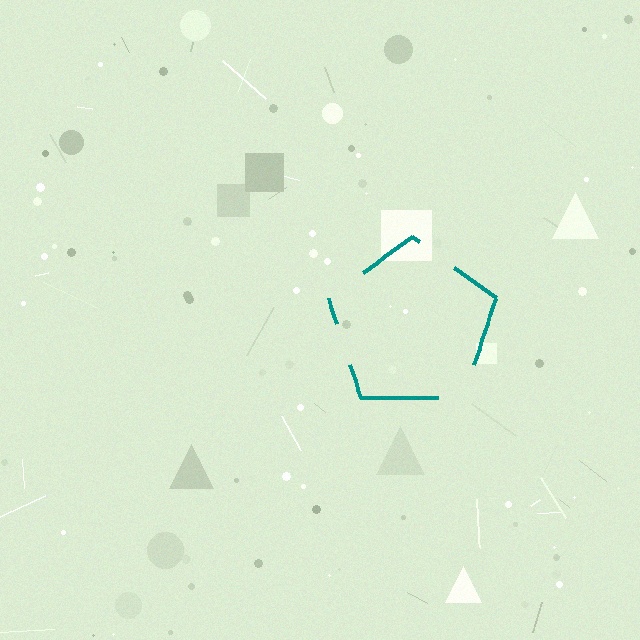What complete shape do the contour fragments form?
The contour fragments form a pentagon.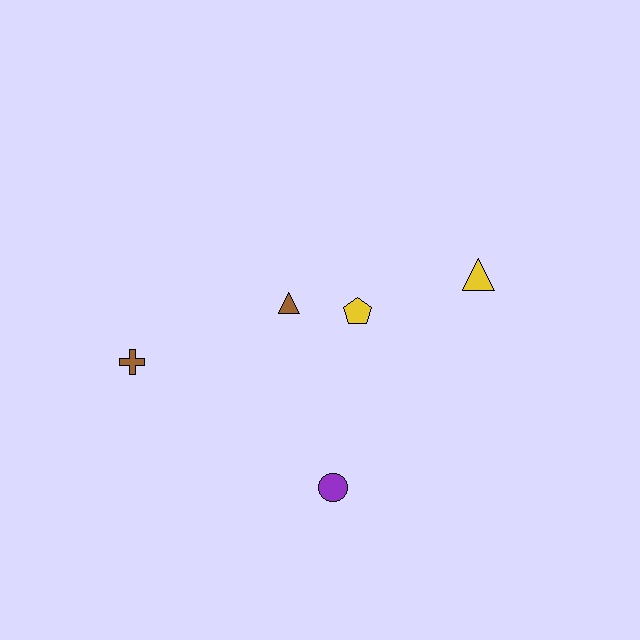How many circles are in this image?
There is 1 circle.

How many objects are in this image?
There are 5 objects.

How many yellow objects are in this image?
There are 2 yellow objects.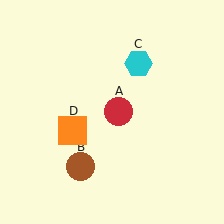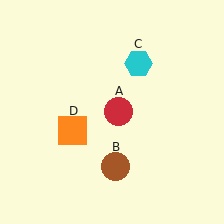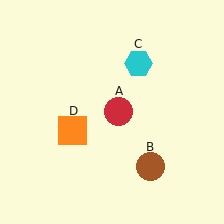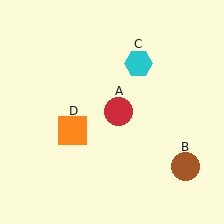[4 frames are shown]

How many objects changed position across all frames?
1 object changed position: brown circle (object B).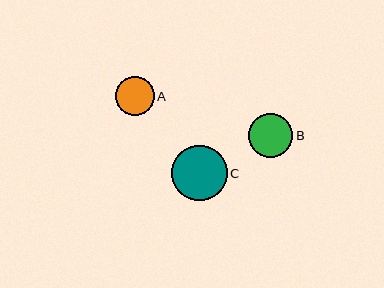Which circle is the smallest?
Circle A is the smallest with a size of approximately 39 pixels.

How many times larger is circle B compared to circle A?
Circle B is approximately 1.1 times the size of circle A.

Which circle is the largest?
Circle C is the largest with a size of approximately 56 pixels.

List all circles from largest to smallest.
From largest to smallest: C, B, A.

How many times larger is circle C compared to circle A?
Circle C is approximately 1.4 times the size of circle A.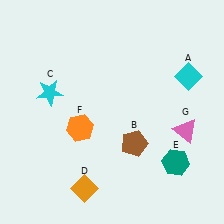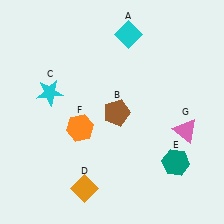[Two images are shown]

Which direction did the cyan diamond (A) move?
The cyan diamond (A) moved left.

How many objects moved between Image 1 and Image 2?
2 objects moved between the two images.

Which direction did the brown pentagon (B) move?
The brown pentagon (B) moved up.